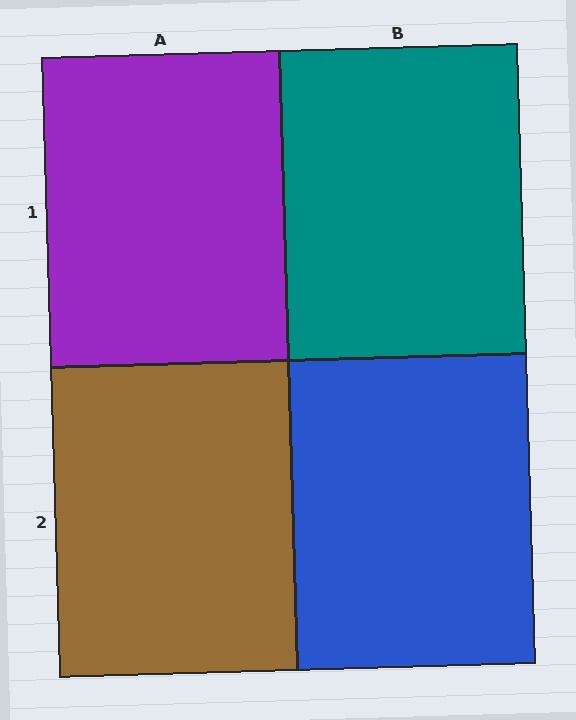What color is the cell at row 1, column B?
Teal.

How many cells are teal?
1 cell is teal.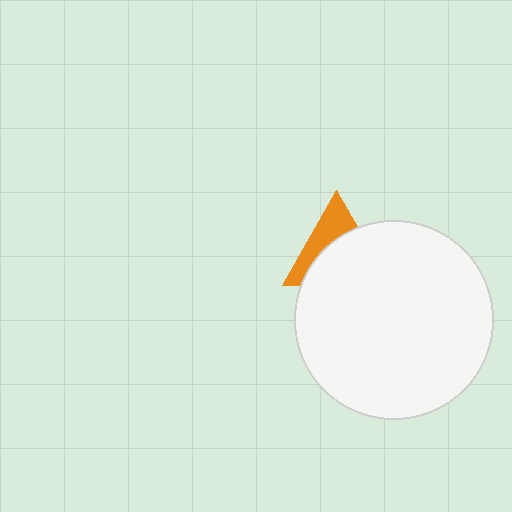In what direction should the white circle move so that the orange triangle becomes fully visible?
The white circle should move down. That is the shortest direction to clear the overlap and leave the orange triangle fully visible.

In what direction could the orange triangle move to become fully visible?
The orange triangle could move up. That would shift it out from behind the white circle entirely.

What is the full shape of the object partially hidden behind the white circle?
The partially hidden object is an orange triangle.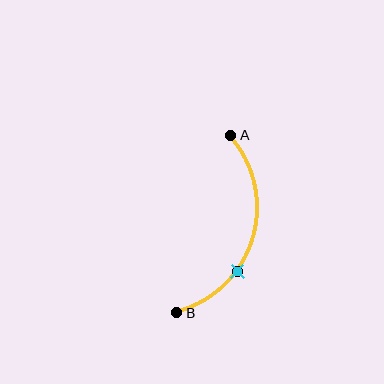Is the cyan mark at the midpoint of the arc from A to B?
No. The cyan mark lies on the arc but is closer to endpoint B. The arc midpoint would be at the point on the curve equidistant along the arc from both A and B.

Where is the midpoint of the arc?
The arc midpoint is the point on the curve farthest from the straight line joining A and B. It sits to the right of that line.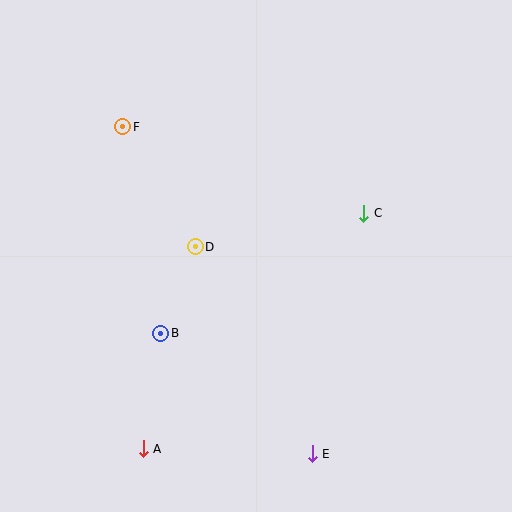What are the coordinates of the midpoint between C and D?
The midpoint between C and D is at (279, 230).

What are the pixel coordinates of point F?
Point F is at (123, 127).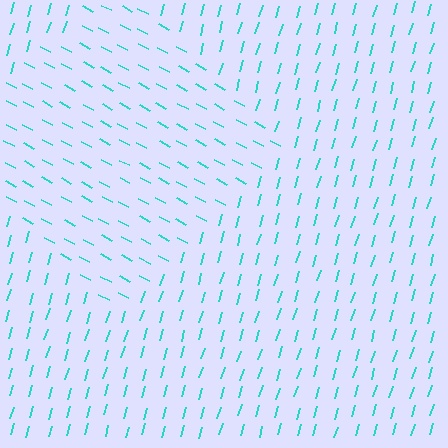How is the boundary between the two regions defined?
The boundary is defined purely by a change in line orientation (approximately 78 degrees difference). All lines are the same color and thickness.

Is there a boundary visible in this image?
Yes, there is a texture boundary formed by a change in line orientation.